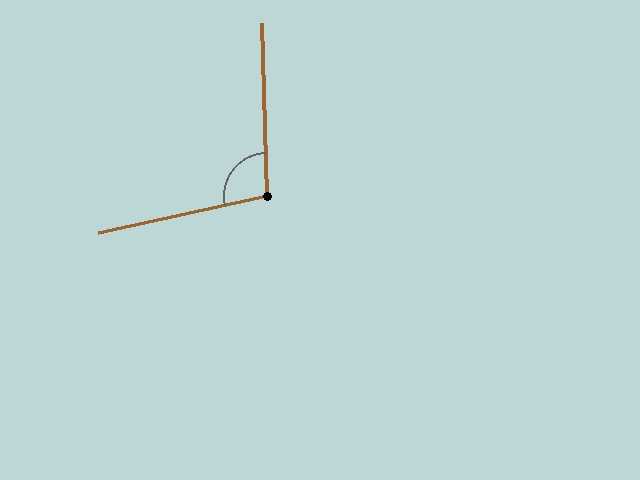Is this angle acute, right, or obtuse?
It is obtuse.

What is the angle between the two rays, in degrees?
Approximately 101 degrees.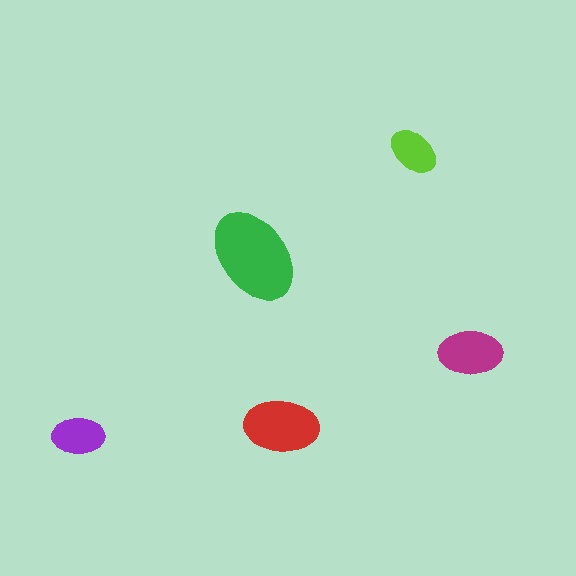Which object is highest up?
The lime ellipse is topmost.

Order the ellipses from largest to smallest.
the green one, the red one, the magenta one, the purple one, the lime one.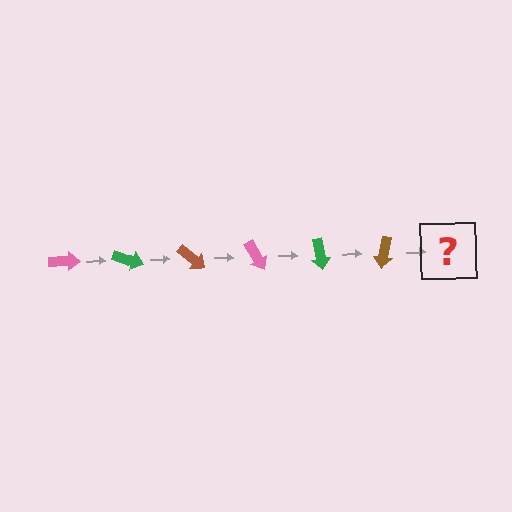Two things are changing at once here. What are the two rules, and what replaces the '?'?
The two rules are that it rotates 20 degrees each step and the color cycles through pink, green, and brown. The '?' should be a pink arrow, rotated 120 degrees from the start.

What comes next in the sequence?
The next element should be a pink arrow, rotated 120 degrees from the start.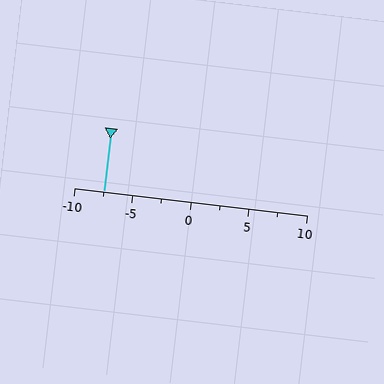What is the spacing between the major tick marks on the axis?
The major ticks are spaced 5 apart.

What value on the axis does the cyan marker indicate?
The marker indicates approximately -7.5.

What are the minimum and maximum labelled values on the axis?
The axis runs from -10 to 10.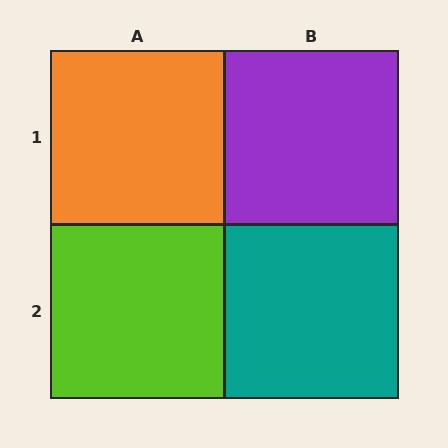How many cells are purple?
1 cell is purple.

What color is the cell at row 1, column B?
Purple.